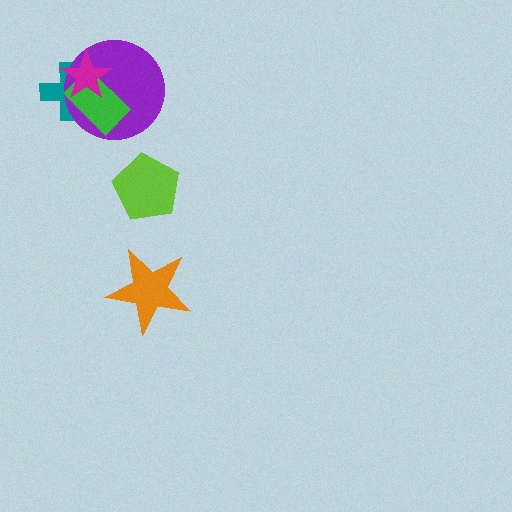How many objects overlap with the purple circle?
3 objects overlap with the purple circle.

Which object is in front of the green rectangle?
The magenta star is in front of the green rectangle.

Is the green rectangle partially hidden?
Yes, it is partially covered by another shape.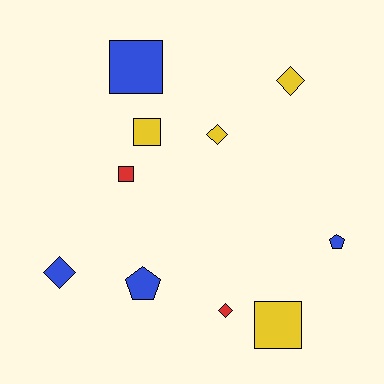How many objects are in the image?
There are 10 objects.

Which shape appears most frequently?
Diamond, with 4 objects.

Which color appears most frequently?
Yellow, with 4 objects.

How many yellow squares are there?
There are 2 yellow squares.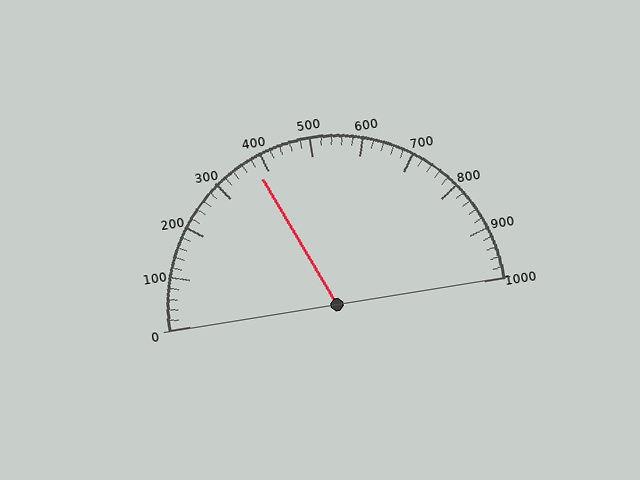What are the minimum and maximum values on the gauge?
The gauge ranges from 0 to 1000.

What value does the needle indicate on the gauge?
The needle indicates approximately 380.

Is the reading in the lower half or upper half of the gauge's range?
The reading is in the lower half of the range (0 to 1000).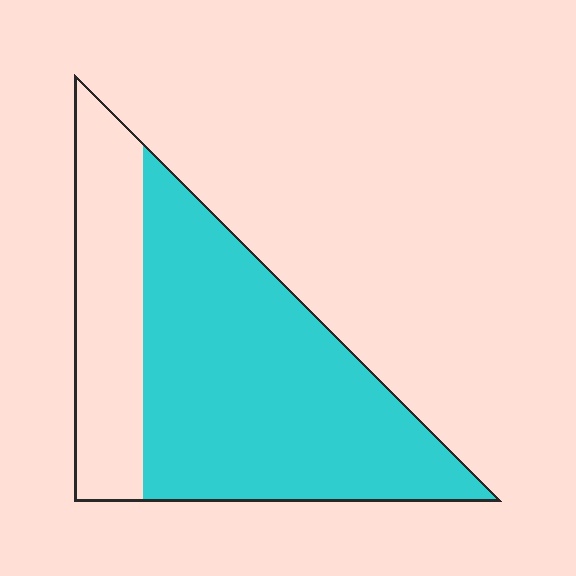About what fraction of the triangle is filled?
About two thirds (2/3).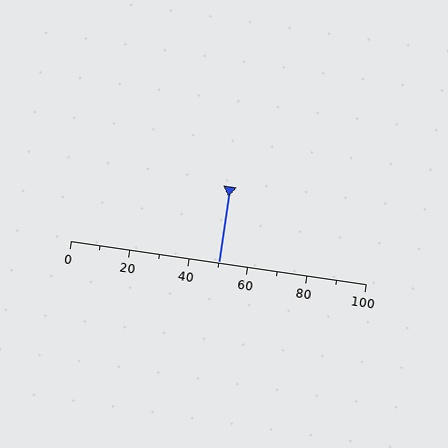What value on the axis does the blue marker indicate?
The marker indicates approximately 50.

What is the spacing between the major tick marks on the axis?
The major ticks are spaced 20 apart.